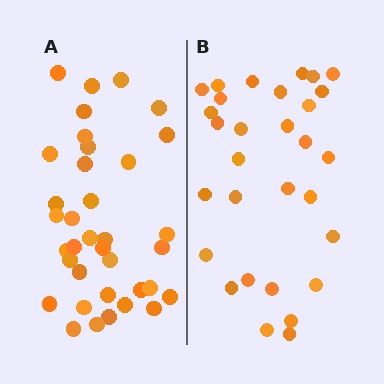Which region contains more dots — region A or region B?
Region A (the left region) has more dots.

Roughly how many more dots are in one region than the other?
Region A has about 6 more dots than region B.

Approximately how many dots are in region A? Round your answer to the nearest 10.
About 40 dots. (The exact count is 36, which rounds to 40.)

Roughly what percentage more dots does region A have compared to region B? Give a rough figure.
About 20% more.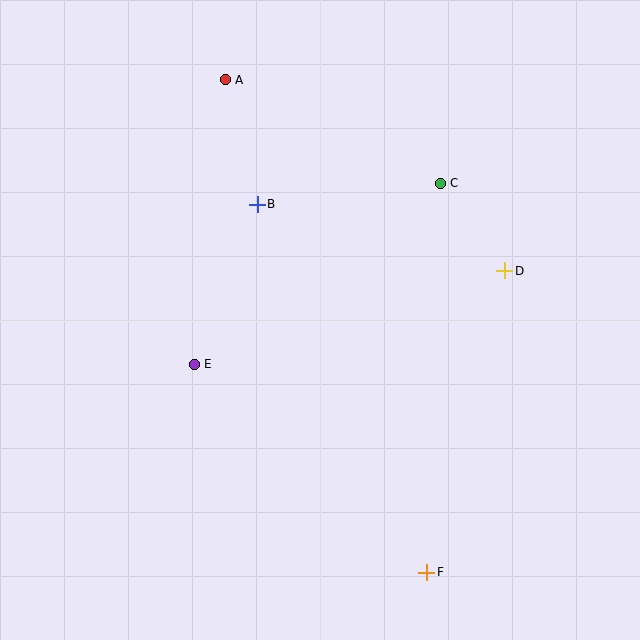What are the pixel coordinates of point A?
Point A is at (225, 80).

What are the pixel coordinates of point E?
Point E is at (194, 364).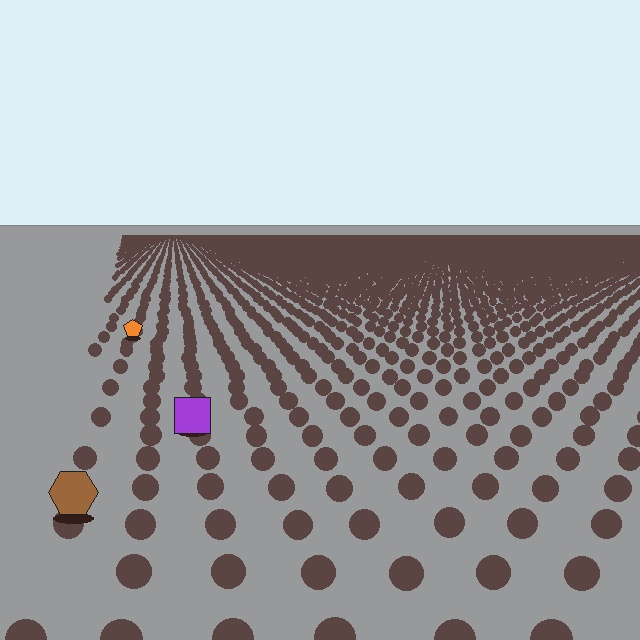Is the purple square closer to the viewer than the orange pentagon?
Yes. The purple square is closer — you can tell from the texture gradient: the ground texture is coarser near it.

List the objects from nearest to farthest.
From nearest to farthest: the brown hexagon, the purple square, the orange pentagon.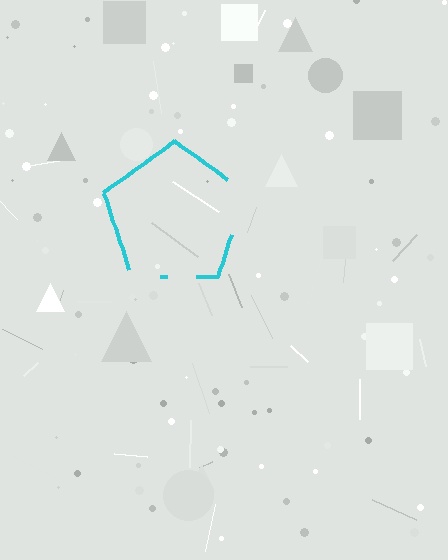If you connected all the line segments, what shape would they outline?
They would outline a pentagon.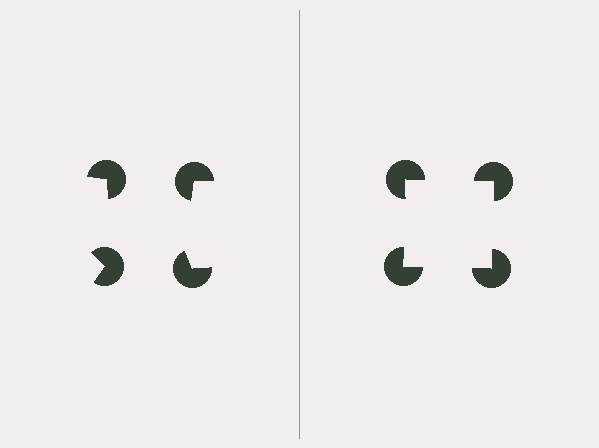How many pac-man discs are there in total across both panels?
8 — 4 on each side.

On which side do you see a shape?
An illusory square appears on the right side. On the left side the wedge cuts are rotated, so no coherent shape forms.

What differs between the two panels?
The pac-man discs are positioned identically on both sides; only the wedge orientations differ. On the right they align to a square; on the left they are misaligned.